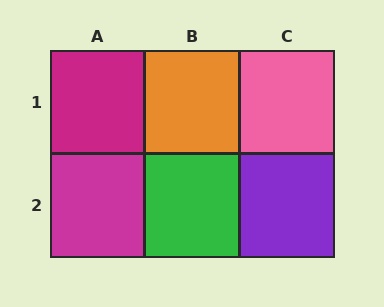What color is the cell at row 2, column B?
Green.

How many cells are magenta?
2 cells are magenta.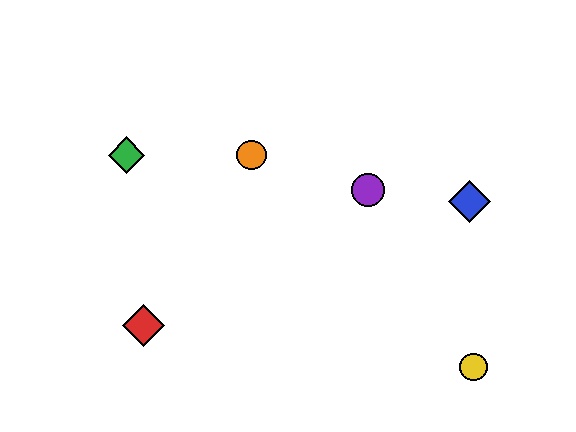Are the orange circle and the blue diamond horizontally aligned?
No, the orange circle is at y≈155 and the blue diamond is at y≈202.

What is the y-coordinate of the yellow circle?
The yellow circle is at y≈367.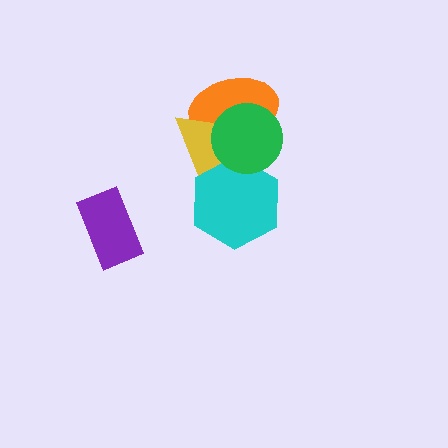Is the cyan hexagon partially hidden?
Yes, it is partially covered by another shape.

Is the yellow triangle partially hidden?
Yes, it is partially covered by another shape.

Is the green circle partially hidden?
No, no other shape covers it.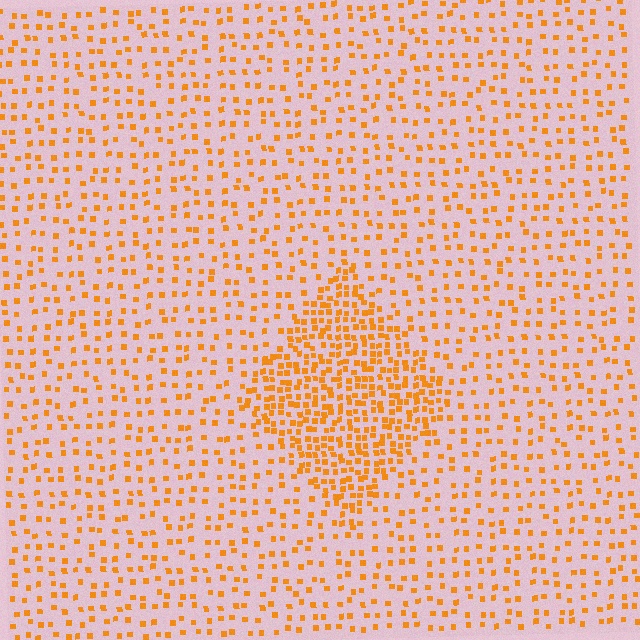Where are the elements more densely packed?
The elements are more densely packed inside the diamond boundary.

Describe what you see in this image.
The image contains small orange elements arranged at two different densities. A diamond-shaped region is visible where the elements are more densely packed than the surrounding area.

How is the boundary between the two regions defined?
The boundary is defined by a change in element density (approximately 2.4x ratio). All elements are the same color, size, and shape.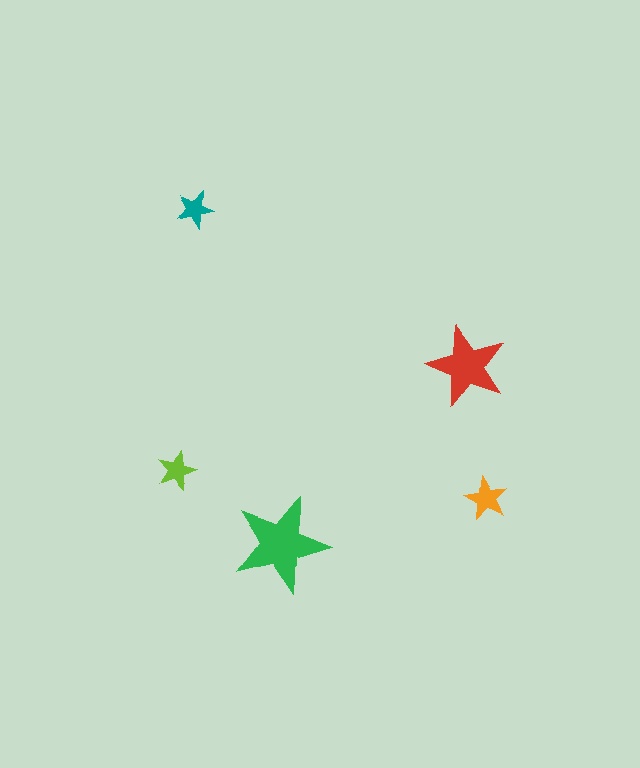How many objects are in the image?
There are 5 objects in the image.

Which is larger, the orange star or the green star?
The green one.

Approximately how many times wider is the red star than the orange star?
About 2 times wider.